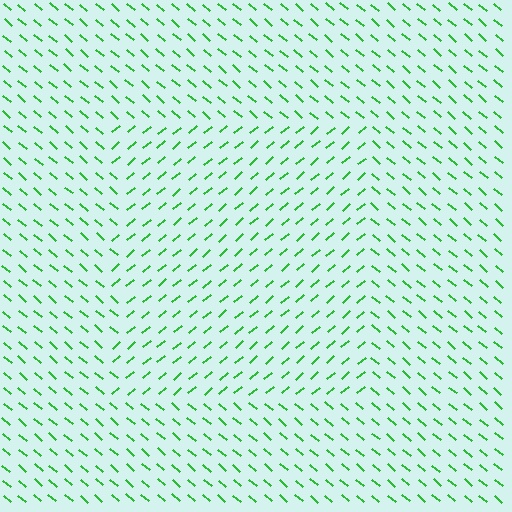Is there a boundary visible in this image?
Yes, there is a texture boundary formed by a change in line orientation.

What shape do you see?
I see a rectangle.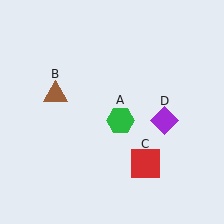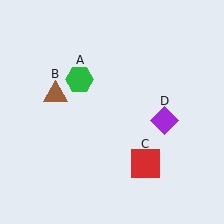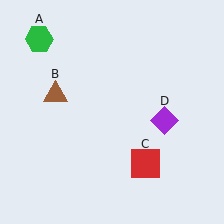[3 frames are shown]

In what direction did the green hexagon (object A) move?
The green hexagon (object A) moved up and to the left.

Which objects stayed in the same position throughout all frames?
Brown triangle (object B) and red square (object C) and purple diamond (object D) remained stationary.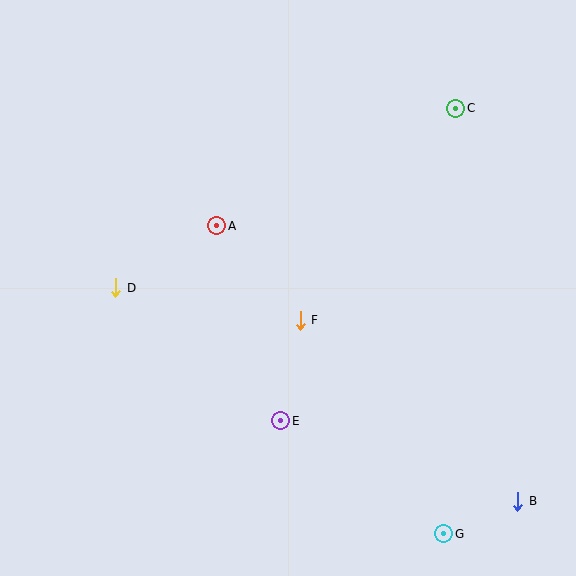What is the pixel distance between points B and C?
The distance between B and C is 398 pixels.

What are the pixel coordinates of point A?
Point A is at (217, 226).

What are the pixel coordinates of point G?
Point G is at (444, 534).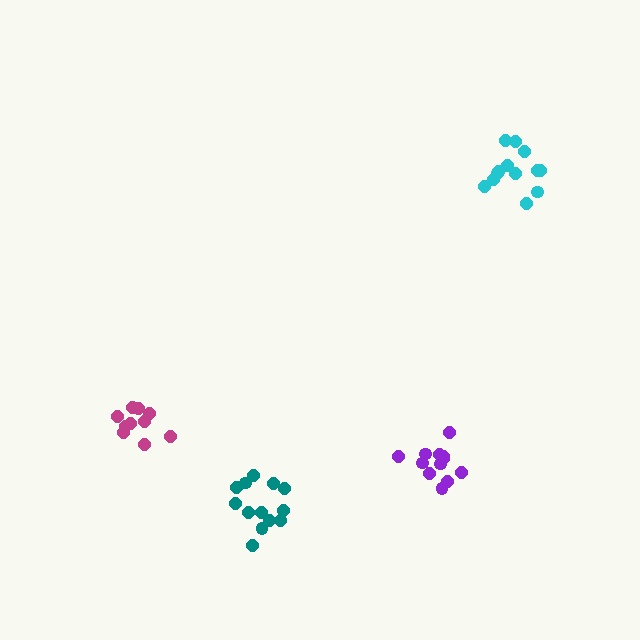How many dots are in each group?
Group 1: 13 dots, Group 2: 10 dots, Group 3: 12 dots, Group 4: 13 dots (48 total).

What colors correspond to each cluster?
The clusters are colored: cyan, magenta, purple, teal.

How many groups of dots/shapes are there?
There are 4 groups.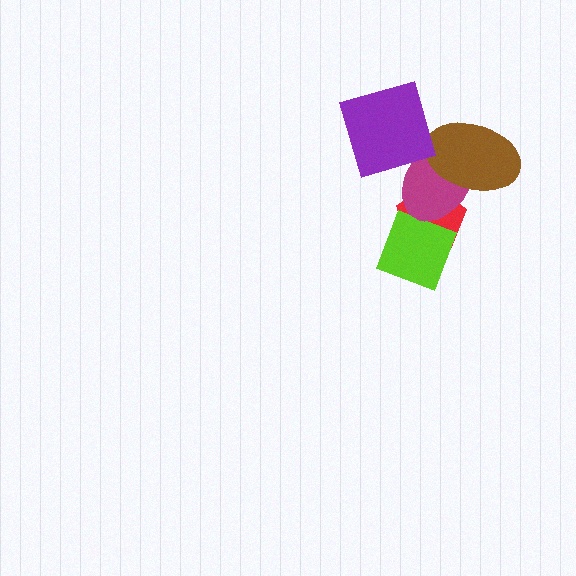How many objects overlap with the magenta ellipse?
4 objects overlap with the magenta ellipse.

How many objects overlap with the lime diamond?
2 objects overlap with the lime diamond.